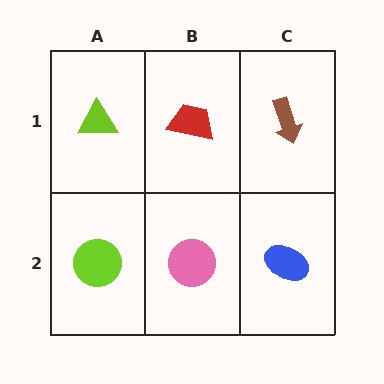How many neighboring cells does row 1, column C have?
2.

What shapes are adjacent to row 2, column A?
A lime triangle (row 1, column A), a pink circle (row 2, column B).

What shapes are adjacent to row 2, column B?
A red trapezoid (row 1, column B), a lime circle (row 2, column A), a blue ellipse (row 2, column C).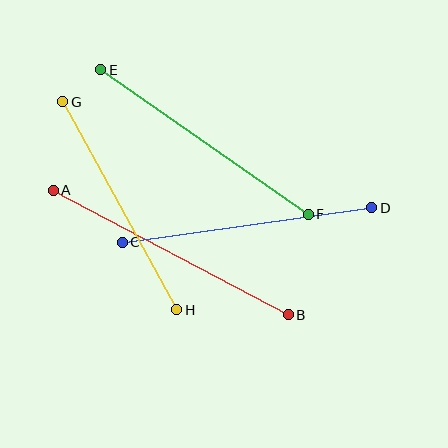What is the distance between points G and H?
The distance is approximately 237 pixels.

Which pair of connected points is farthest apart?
Points A and B are farthest apart.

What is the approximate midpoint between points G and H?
The midpoint is at approximately (120, 206) pixels.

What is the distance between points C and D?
The distance is approximately 252 pixels.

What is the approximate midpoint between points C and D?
The midpoint is at approximately (247, 225) pixels.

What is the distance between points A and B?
The distance is approximately 266 pixels.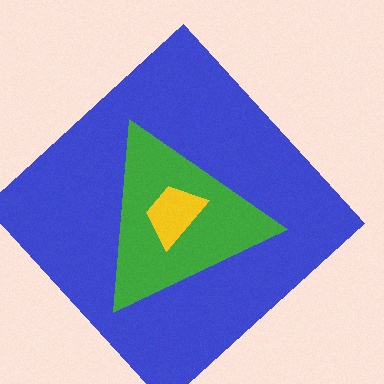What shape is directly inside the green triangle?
The yellow trapezoid.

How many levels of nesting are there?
3.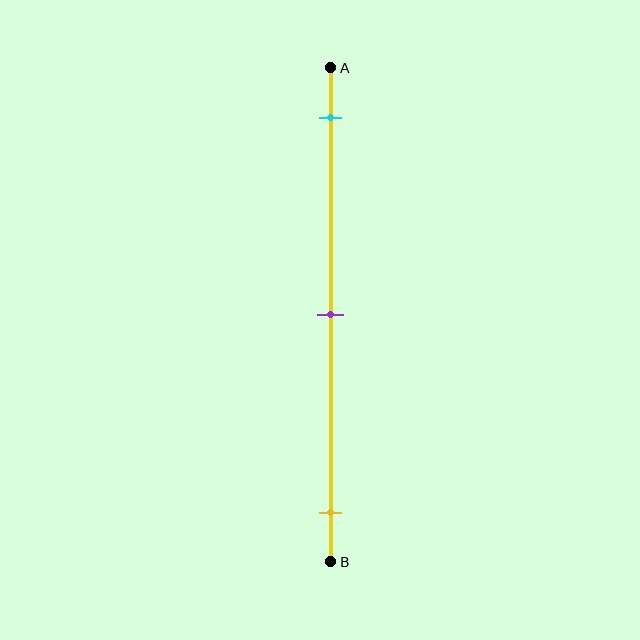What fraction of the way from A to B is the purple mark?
The purple mark is approximately 50% (0.5) of the way from A to B.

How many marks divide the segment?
There are 3 marks dividing the segment.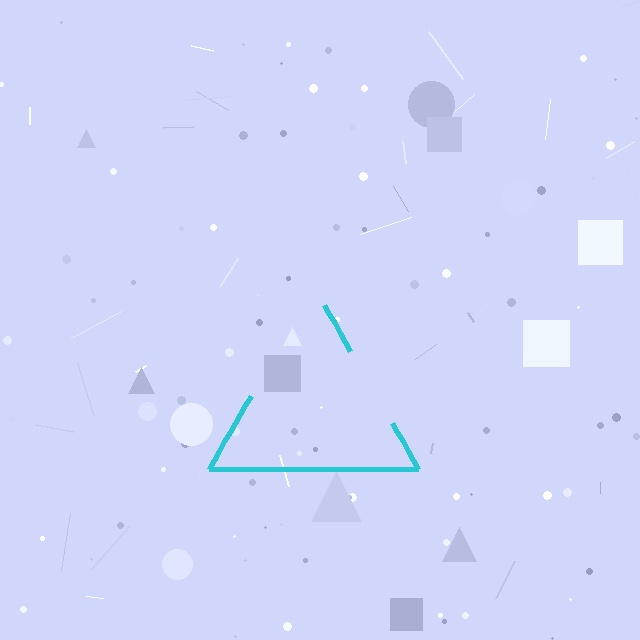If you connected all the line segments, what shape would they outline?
They would outline a triangle.